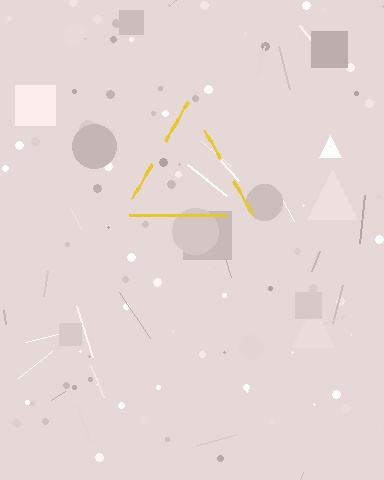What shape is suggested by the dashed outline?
The dashed outline suggests a triangle.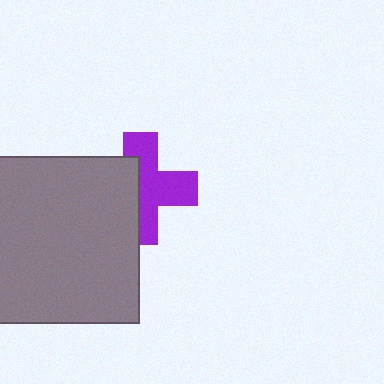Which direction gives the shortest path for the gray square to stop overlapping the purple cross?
Moving left gives the shortest separation.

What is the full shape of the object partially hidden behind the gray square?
The partially hidden object is a purple cross.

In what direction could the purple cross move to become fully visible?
The purple cross could move right. That would shift it out from behind the gray square entirely.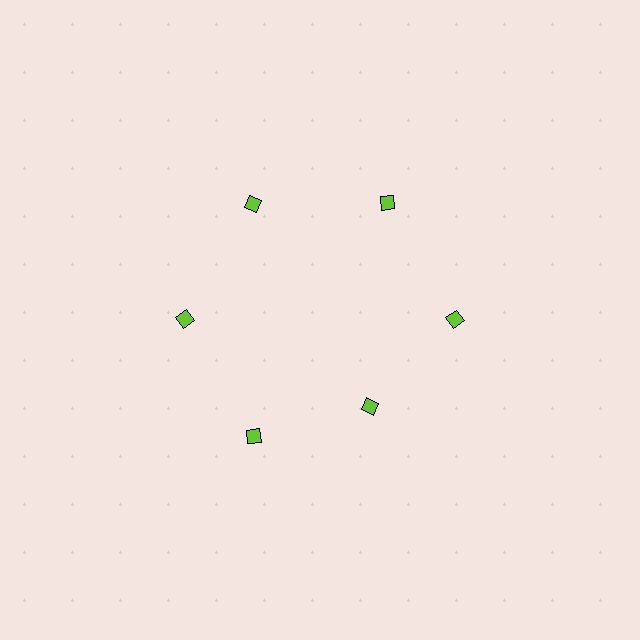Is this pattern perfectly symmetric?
No. The 6 lime diamonds are arranged in a ring, but one element near the 5 o'clock position is pulled inward toward the center, breaking the 6-fold rotational symmetry.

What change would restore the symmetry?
The symmetry would be restored by moving it outward, back onto the ring so that all 6 diamonds sit at equal angles and equal distance from the center.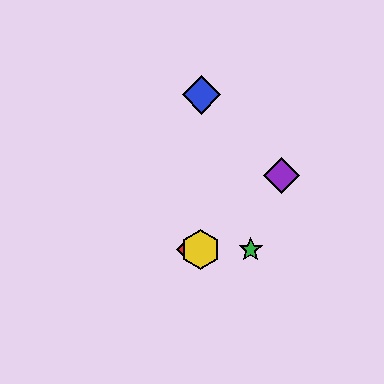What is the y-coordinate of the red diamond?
The red diamond is at y≈250.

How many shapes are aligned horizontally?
3 shapes (the red diamond, the green star, the yellow hexagon) are aligned horizontally.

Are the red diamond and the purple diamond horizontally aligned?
No, the red diamond is at y≈250 and the purple diamond is at y≈175.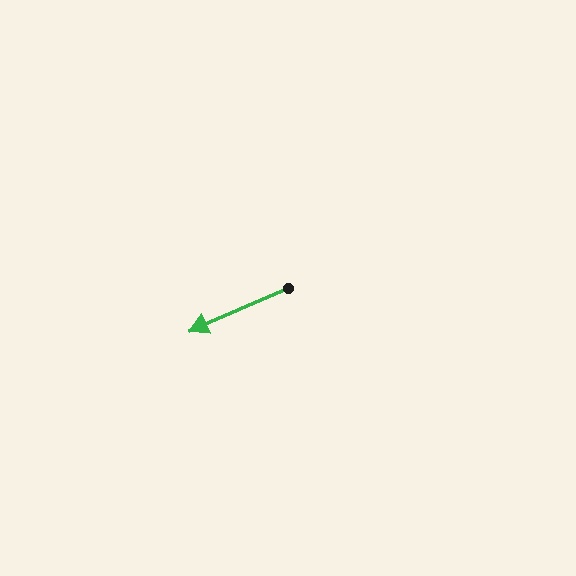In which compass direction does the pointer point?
Southwest.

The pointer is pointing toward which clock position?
Roughly 8 o'clock.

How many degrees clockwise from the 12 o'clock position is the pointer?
Approximately 247 degrees.